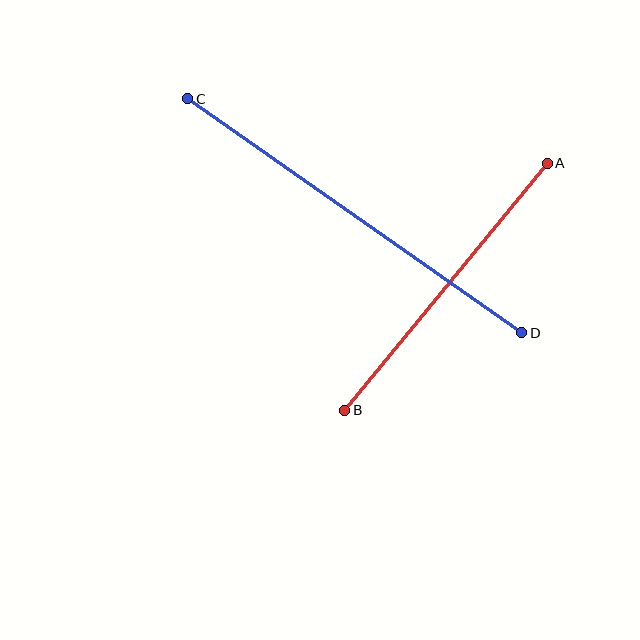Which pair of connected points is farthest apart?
Points C and D are farthest apart.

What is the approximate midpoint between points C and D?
The midpoint is at approximately (355, 216) pixels.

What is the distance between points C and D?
The distance is approximately 408 pixels.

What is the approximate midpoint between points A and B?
The midpoint is at approximately (446, 287) pixels.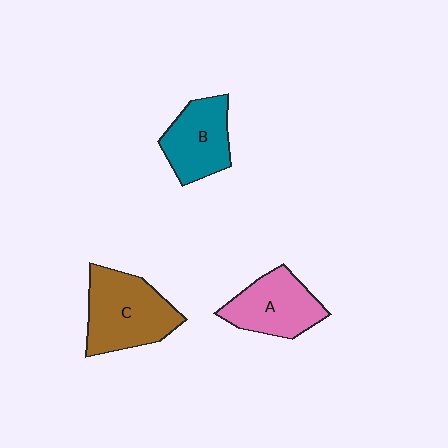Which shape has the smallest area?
Shape B (teal).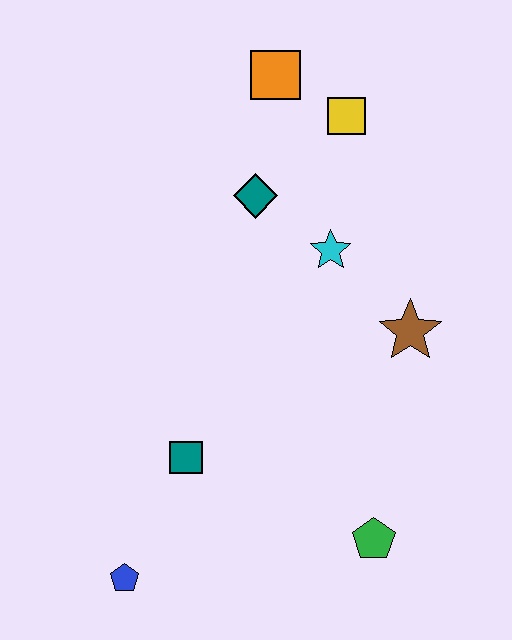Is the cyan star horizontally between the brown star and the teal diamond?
Yes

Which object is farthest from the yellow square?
The blue pentagon is farthest from the yellow square.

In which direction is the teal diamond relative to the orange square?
The teal diamond is below the orange square.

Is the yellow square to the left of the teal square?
No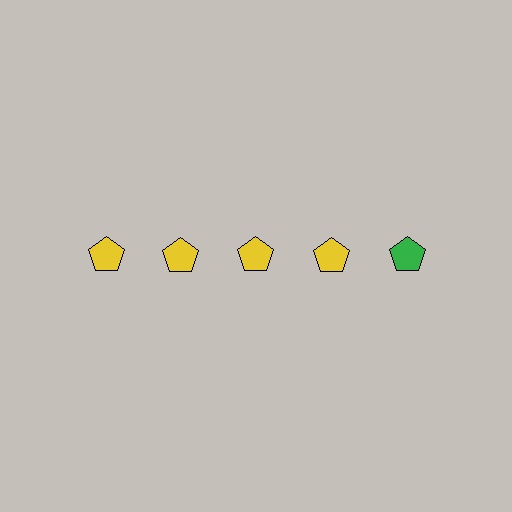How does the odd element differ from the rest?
It has a different color: green instead of yellow.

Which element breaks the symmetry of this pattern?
The green pentagon in the top row, rightmost column breaks the symmetry. All other shapes are yellow pentagons.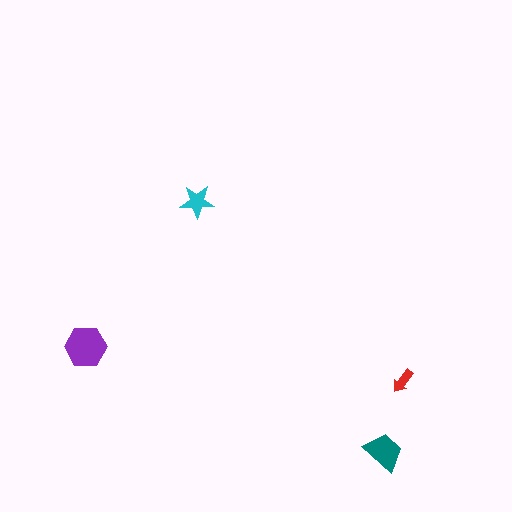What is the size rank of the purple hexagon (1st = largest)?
1st.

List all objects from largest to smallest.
The purple hexagon, the teal trapezoid, the cyan star, the red arrow.